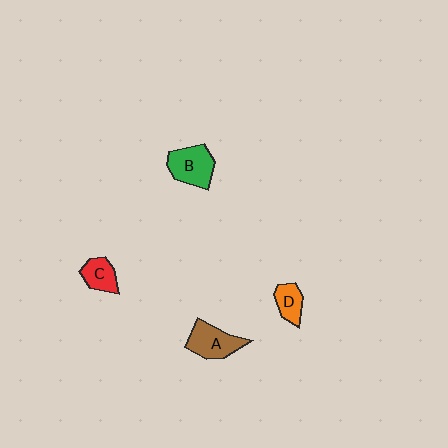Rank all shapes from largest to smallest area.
From largest to smallest: B (green), A (brown), C (red), D (orange).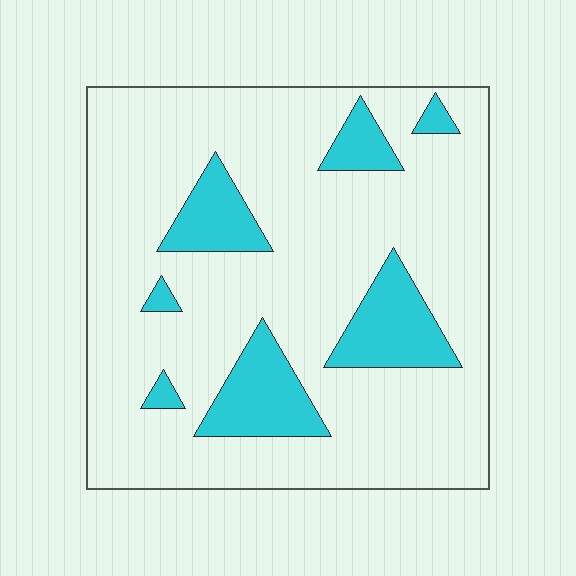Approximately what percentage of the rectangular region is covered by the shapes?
Approximately 20%.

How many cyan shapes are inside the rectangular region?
7.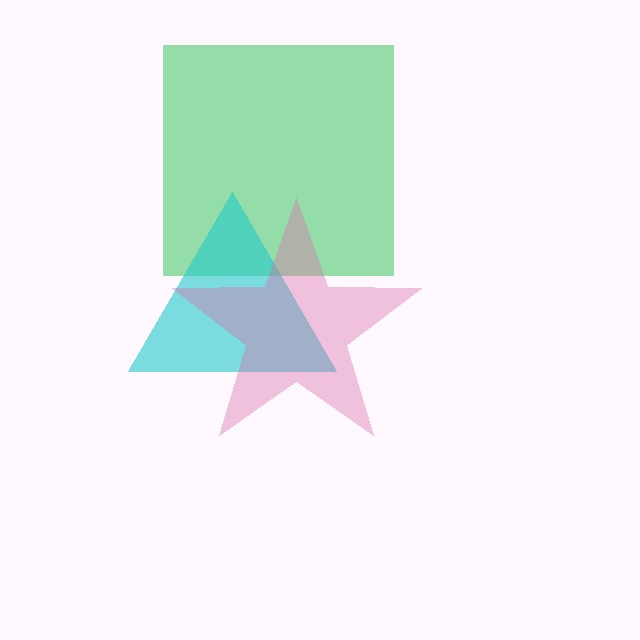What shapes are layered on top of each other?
The layered shapes are: a green square, a cyan triangle, a pink star.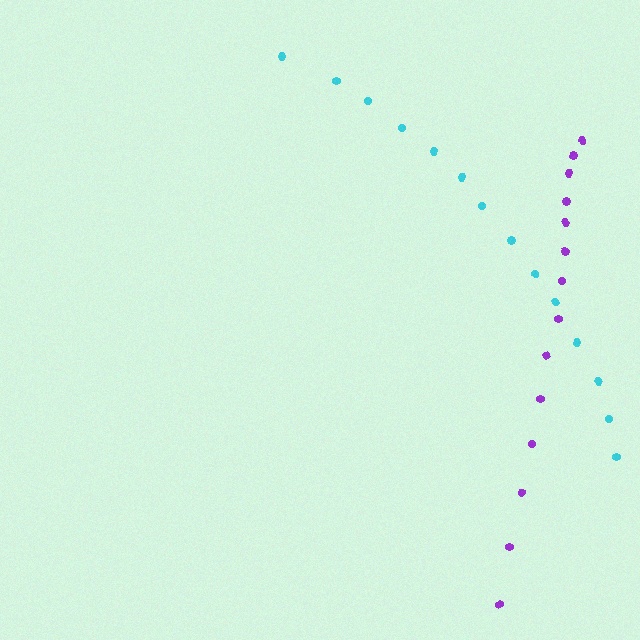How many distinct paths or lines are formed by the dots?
There are 2 distinct paths.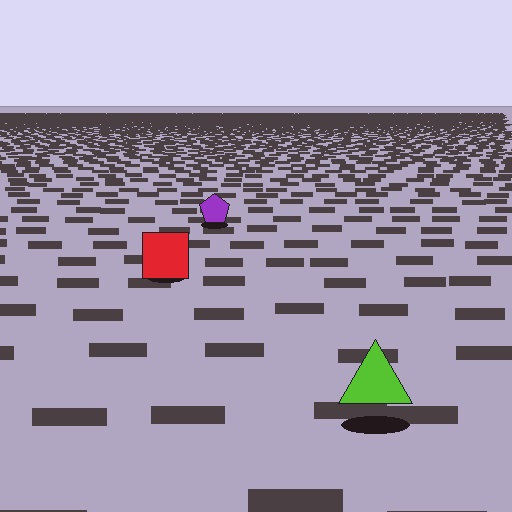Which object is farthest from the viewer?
The purple pentagon is farthest from the viewer. It appears smaller and the ground texture around it is denser.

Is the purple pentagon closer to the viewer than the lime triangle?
No. The lime triangle is closer — you can tell from the texture gradient: the ground texture is coarser near it.